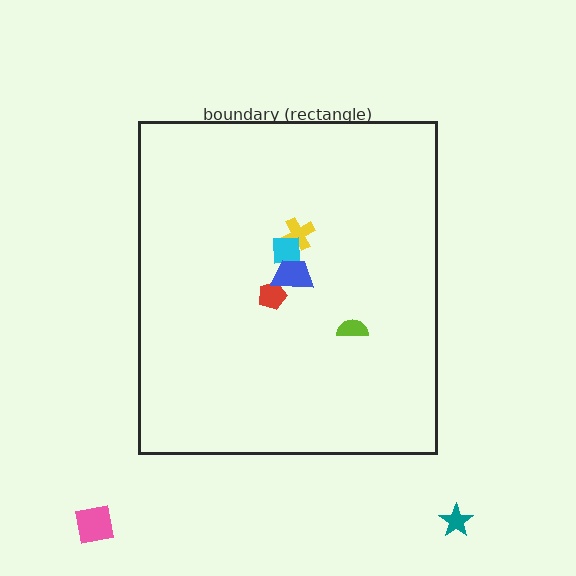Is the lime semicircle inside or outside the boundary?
Inside.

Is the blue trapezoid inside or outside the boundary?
Inside.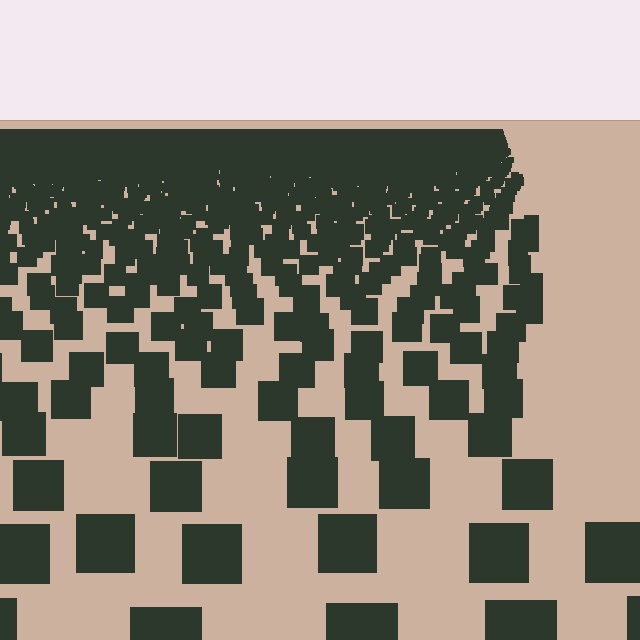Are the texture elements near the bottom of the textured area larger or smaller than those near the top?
Larger. Near the bottom, elements are closer to the viewer and appear at a bigger on-screen size.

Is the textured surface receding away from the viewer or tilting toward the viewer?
The surface is receding away from the viewer. Texture elements get smaller and denser toward the top.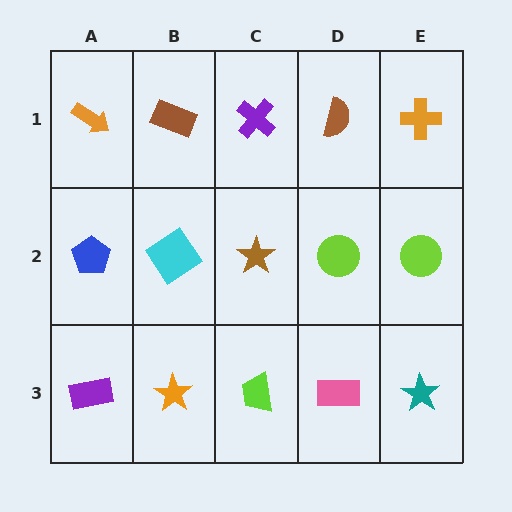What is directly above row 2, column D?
A brown semicircle.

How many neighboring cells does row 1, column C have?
3.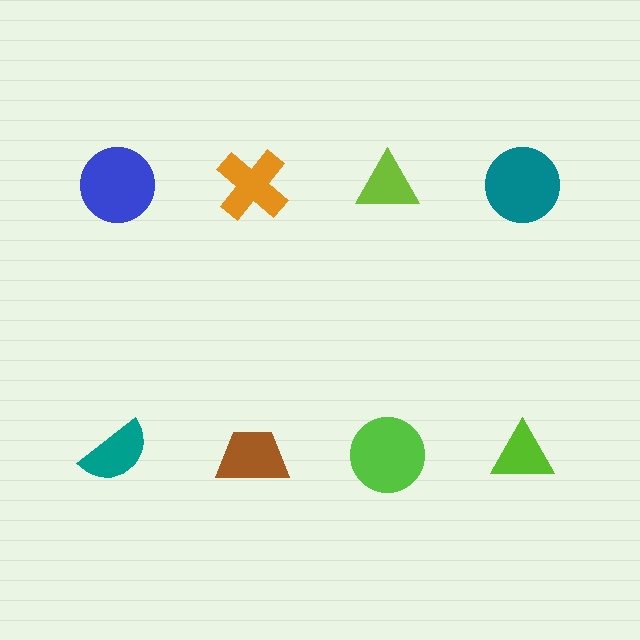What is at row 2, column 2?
A brown trapezoid.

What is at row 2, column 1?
A teal semicircle.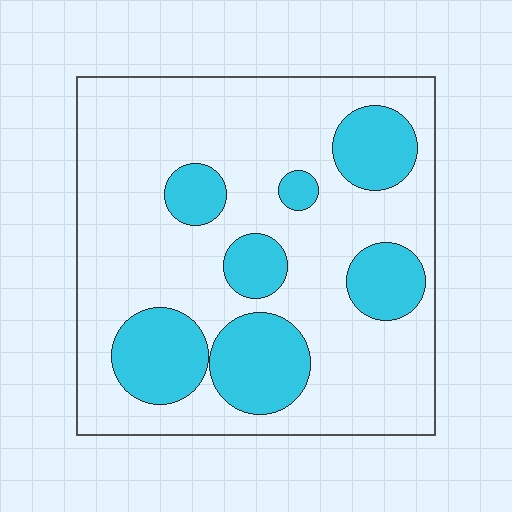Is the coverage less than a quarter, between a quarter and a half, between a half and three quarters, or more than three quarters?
Between a quarter and a half.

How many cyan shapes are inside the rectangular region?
7.